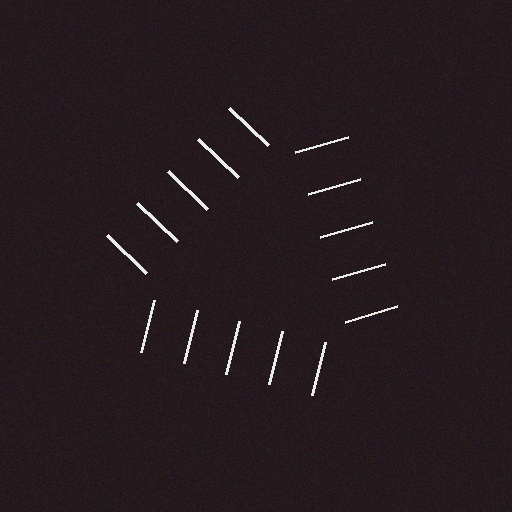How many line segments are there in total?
15 — 5 along each of the 3 edges.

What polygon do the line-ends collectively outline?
An illusory triangle — the line segments terminate on its edges but no continuous stroke is drawn.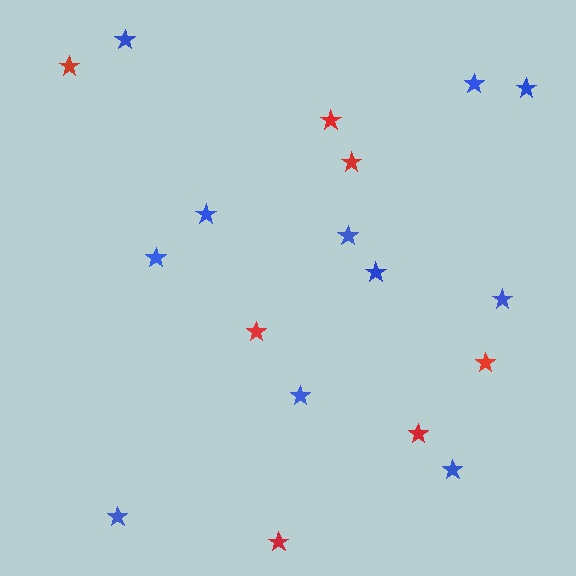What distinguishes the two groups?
There are 2 groups: one group of blue stars (11) and one group of red stars (7).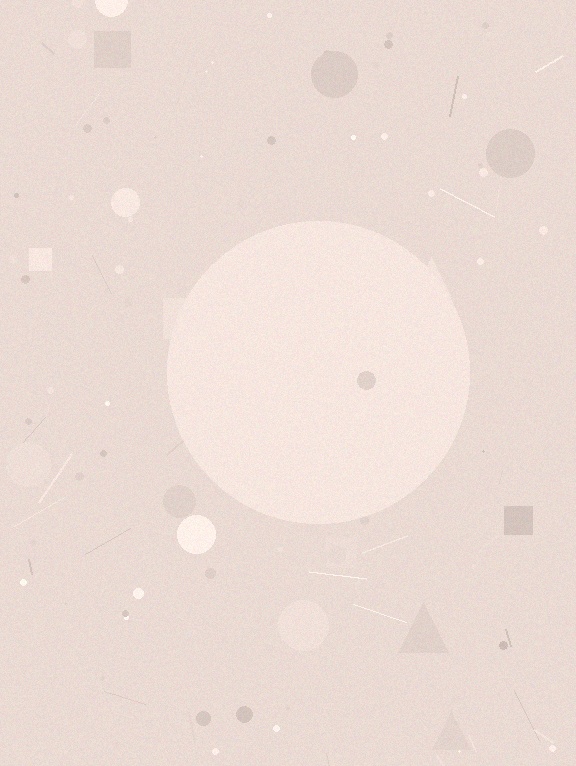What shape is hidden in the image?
A circle is hidden in the image.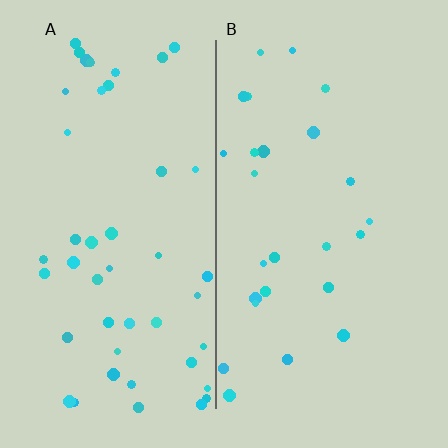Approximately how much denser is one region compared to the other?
Approximately 1.8× — region A over region B.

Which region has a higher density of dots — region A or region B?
A (the left).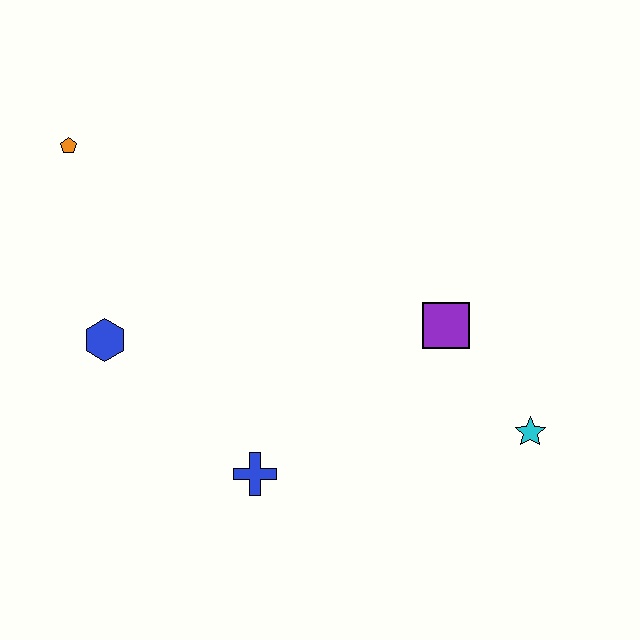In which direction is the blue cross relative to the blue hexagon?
The blue cross is to the right of the blue hexagon.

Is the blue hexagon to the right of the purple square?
No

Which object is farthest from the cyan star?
The orange pentagon is farthest from the cyan star.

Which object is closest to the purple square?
The cyan star is closest to the purple square.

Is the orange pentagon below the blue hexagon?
No